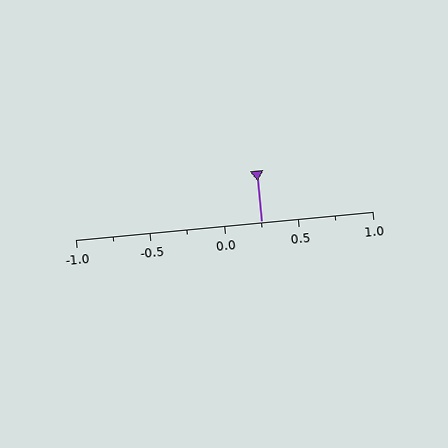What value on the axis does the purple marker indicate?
The marker indicates approximately 0.25.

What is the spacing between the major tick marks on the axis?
The major ticks are spaced 0.5 apart.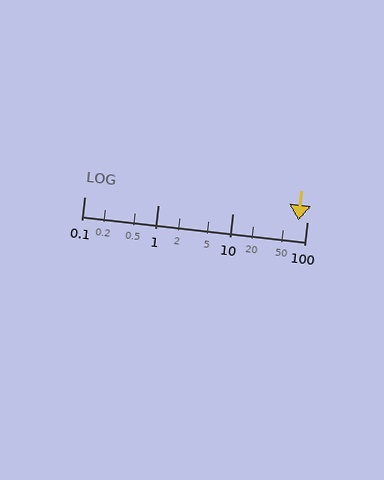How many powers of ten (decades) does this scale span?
The scale spans 3 decades, from 0.1 to 100.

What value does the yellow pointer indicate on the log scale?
The pointer indicates approximately 76.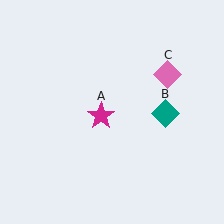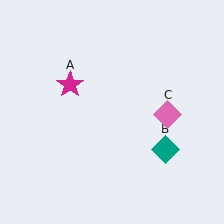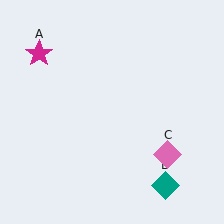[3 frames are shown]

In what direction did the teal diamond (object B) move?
The teal diamond (object B) moved down.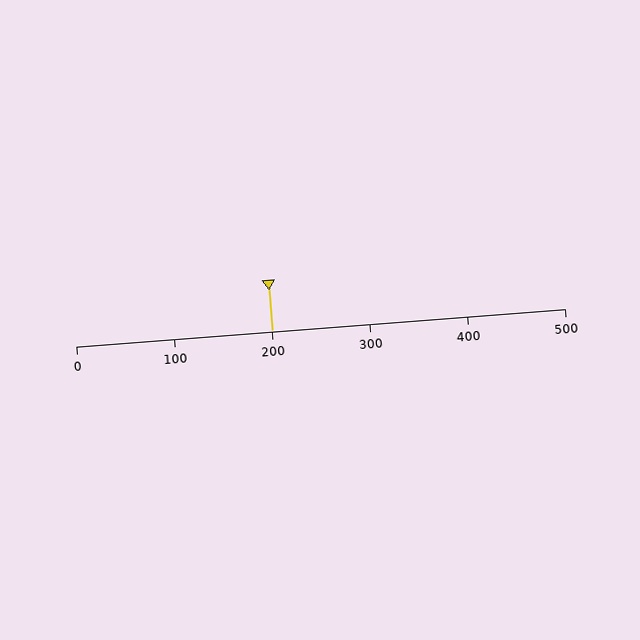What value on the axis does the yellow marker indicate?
The marker indicates approximately 200.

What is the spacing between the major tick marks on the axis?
The major ticks are spaced 100 apart.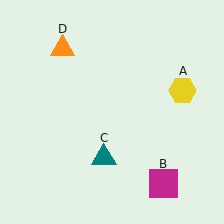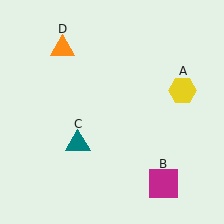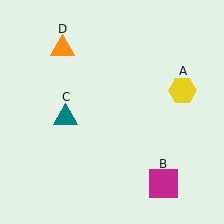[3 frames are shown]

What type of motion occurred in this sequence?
The teal triangle (object C) rotated clockwise around the center of the scene.